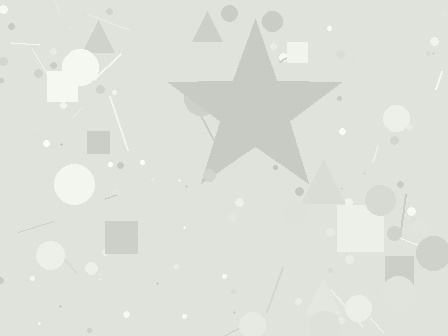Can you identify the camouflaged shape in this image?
The camouflaged shape is a star.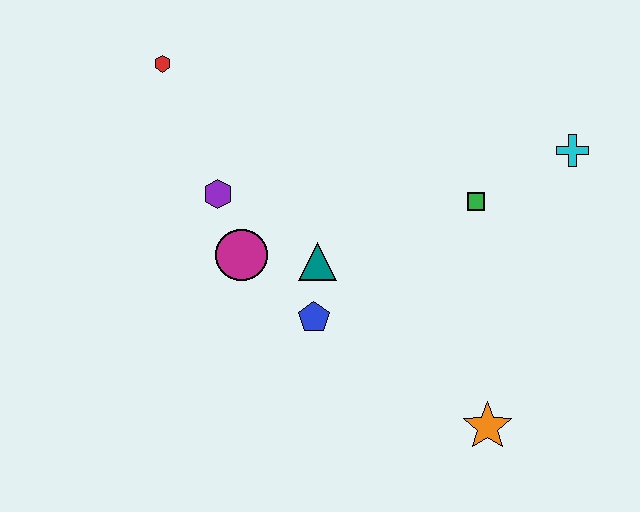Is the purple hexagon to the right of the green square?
No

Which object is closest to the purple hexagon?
The magenta circle is closest to the purple hexagon.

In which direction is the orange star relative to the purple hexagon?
The orange star is to the right of the purple hexagon.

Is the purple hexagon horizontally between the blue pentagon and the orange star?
No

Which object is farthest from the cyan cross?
The red hexagon is farthest from the cyan cross.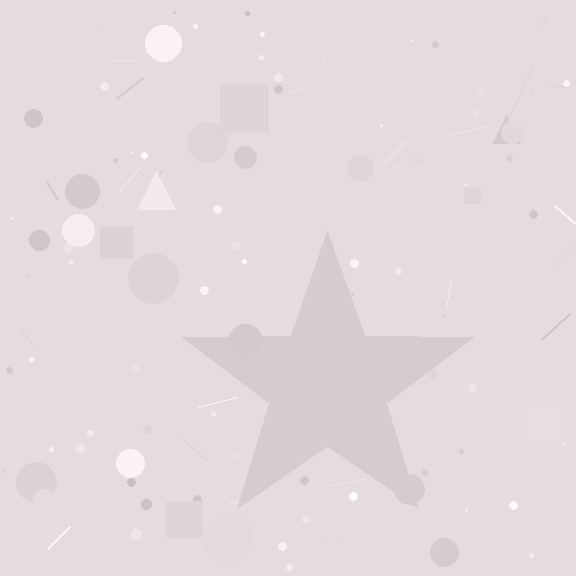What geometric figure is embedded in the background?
A star is embedded in the background.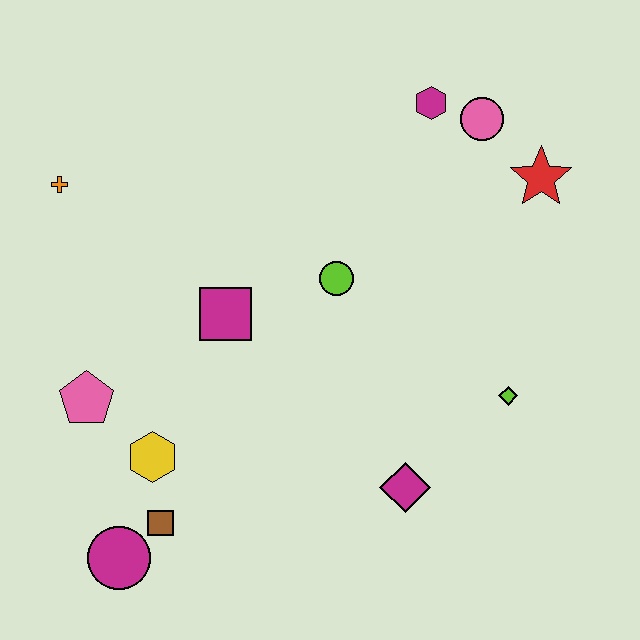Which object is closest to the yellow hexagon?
The brown square is closest to the yellow hexagon.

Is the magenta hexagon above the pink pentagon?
Yes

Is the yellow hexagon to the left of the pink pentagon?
No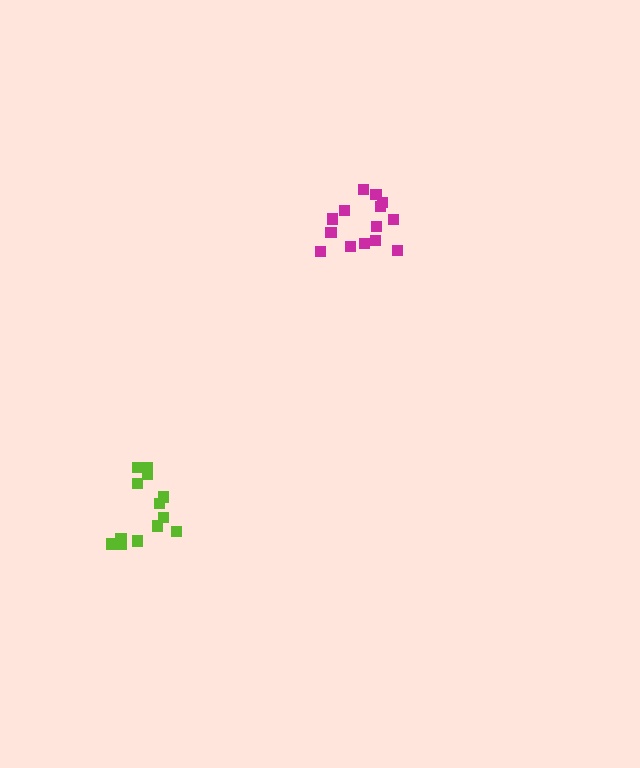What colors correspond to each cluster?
The clusters are colored: lime, magenta.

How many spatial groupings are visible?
There are 2 spatial groupings.